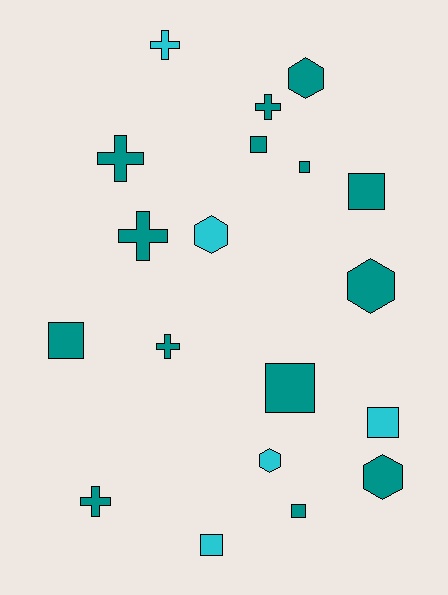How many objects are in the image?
There are 19 objects.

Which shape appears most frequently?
Square, with 8 objects.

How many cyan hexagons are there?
There are 2 cyan hexagons.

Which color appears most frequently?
Teal, with 14 objects.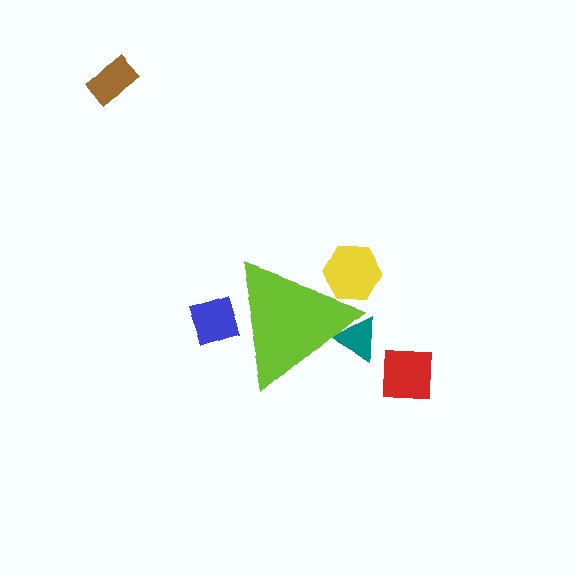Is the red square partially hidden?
No, the red square is fully visible.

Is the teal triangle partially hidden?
Yes, the teal triangle is partially hidden behind the lime triangle.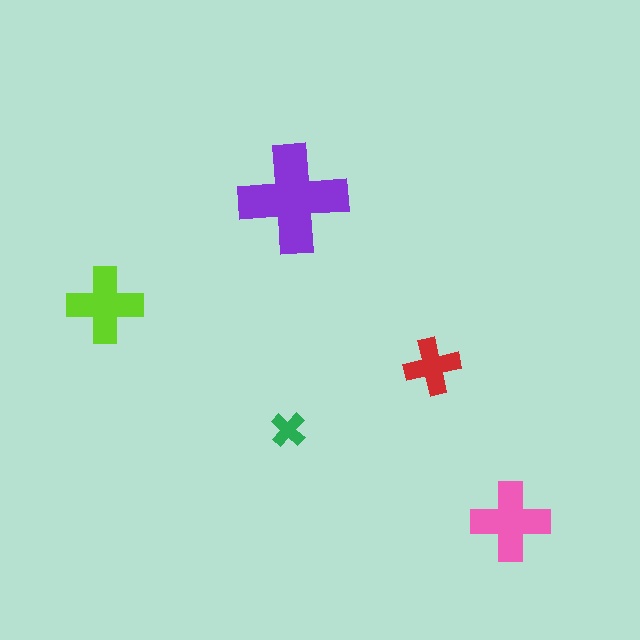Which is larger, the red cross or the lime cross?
The lime one.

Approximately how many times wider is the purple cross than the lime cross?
About 1.5 times wider.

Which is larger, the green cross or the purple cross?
The purple one.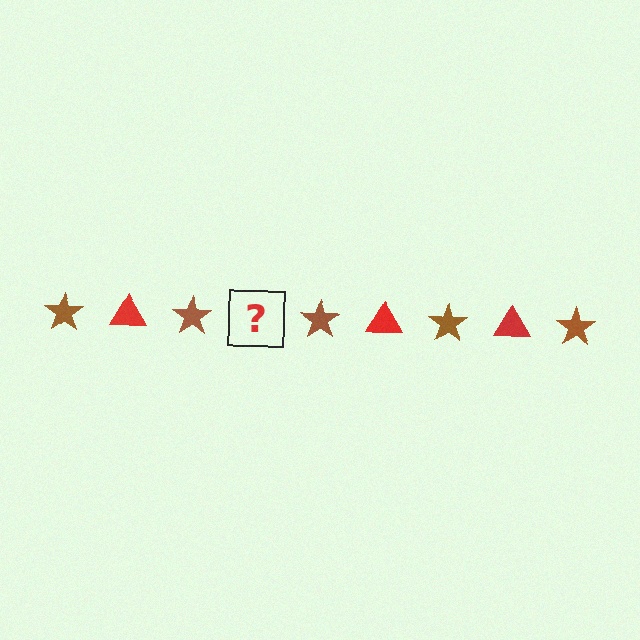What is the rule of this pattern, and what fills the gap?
The rule is that the pattern alternates between brown star and red triangle. The gap should be filled with a red triangle.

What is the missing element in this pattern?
The missing element is a red triangle.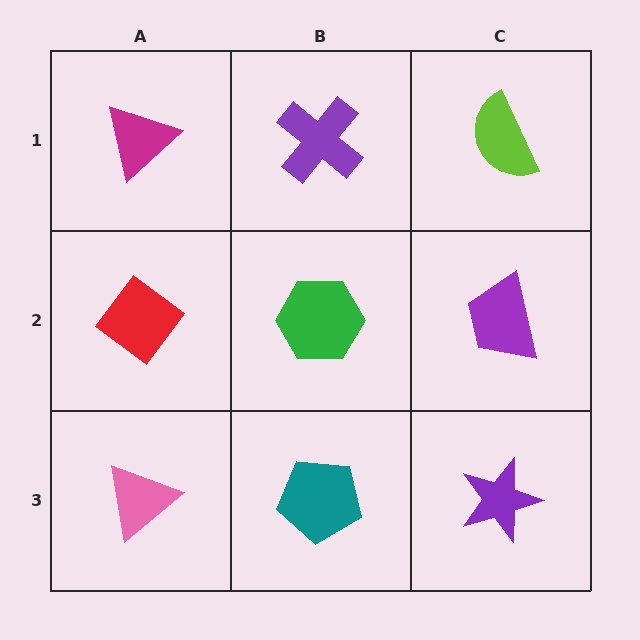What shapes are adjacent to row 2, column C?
A lime semicircle (row 1, column C), a purple star (row 3, column C), a green hexagon (row 2, column B).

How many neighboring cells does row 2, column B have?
4.